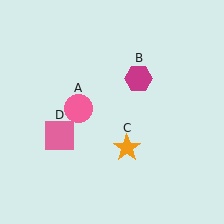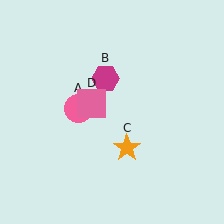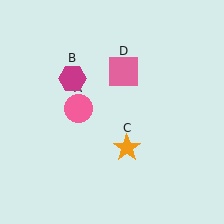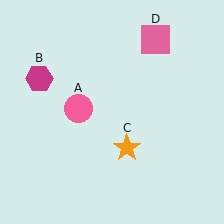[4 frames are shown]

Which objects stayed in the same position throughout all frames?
Pink circle (object A) and orange star (object C) remained stationary.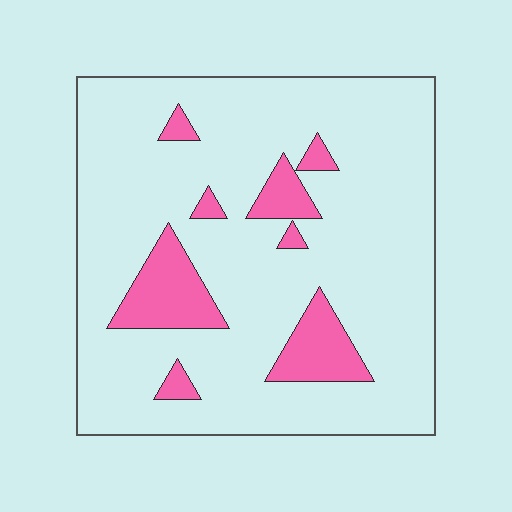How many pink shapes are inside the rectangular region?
8.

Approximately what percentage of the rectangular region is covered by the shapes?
Approximately 15%.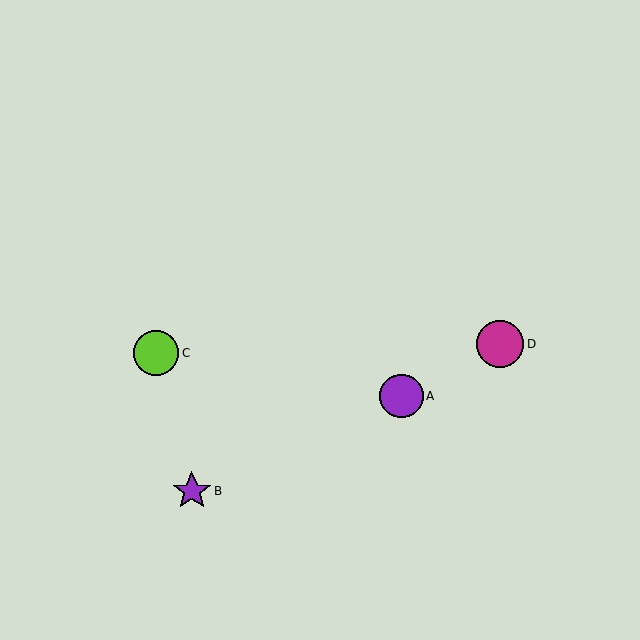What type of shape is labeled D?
Shape D is a magenta circle.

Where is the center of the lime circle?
The center of the lime circle is at (156, 353).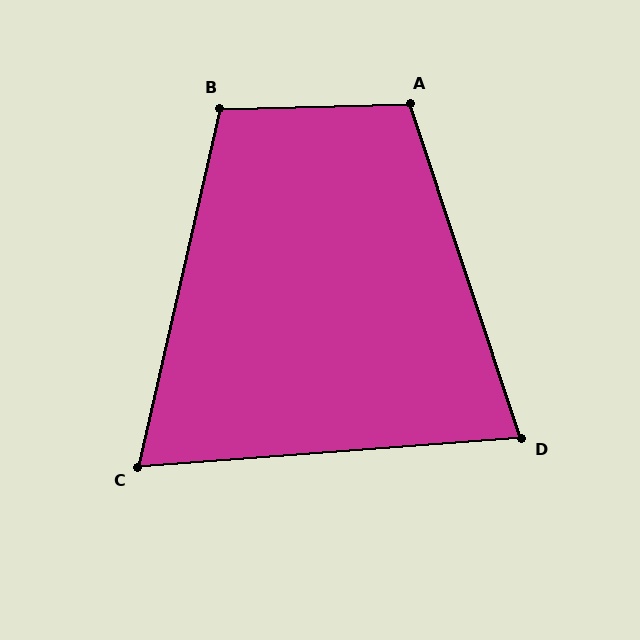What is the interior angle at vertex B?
Approximately 104 degrees (obtuse).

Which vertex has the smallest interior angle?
C, at approximately 73 degrees.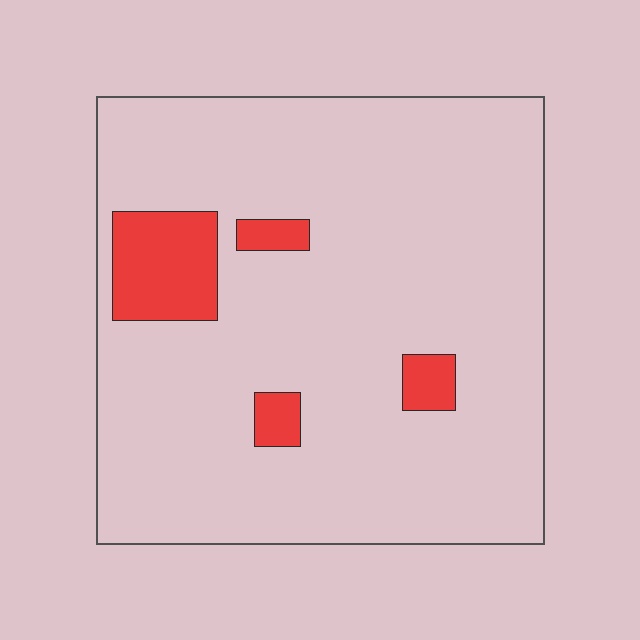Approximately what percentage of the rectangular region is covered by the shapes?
Approximately 10%.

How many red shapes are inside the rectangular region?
4.